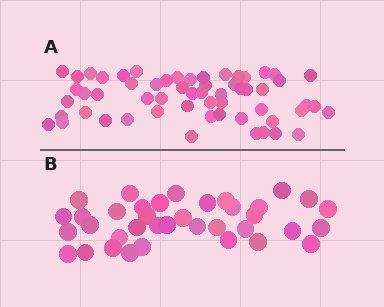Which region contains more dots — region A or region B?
Region A (the top region) has more dots.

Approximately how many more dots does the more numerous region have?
Region A has approximately 20 more dots than region B.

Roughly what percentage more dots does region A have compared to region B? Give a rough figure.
About 55% more.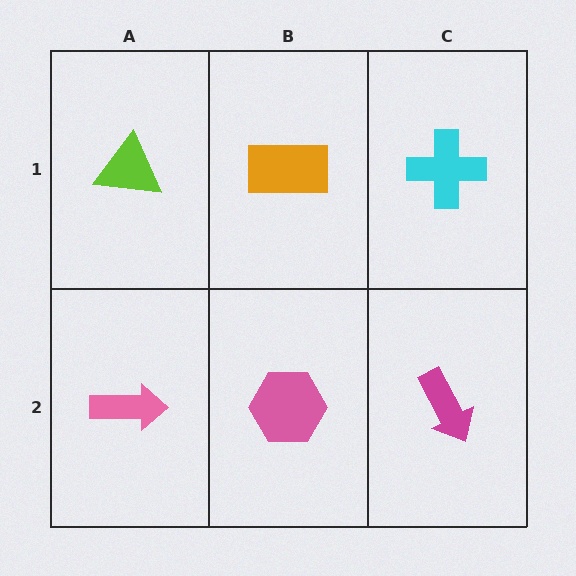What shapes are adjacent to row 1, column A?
A pink arrow (row 2, column A), an orange rectangle (row 1, column B).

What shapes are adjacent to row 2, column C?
A cyan cross (row 1, column C), a pink hexagon (row 2, column B).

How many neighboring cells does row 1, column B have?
3.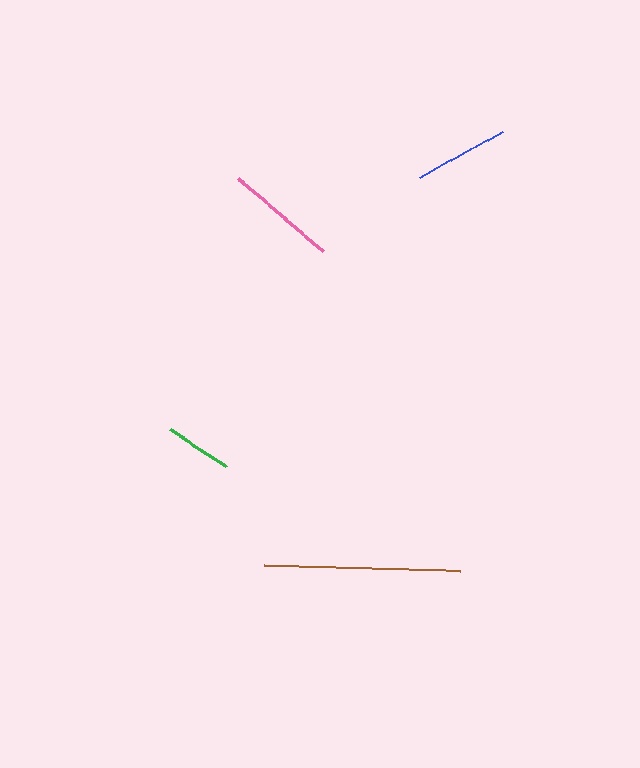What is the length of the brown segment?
The brown segment is approximately 196 pixels long.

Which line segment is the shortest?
The green line is the shortest at approximately 67 pixels.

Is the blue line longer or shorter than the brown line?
The brown line is longer than the blue line.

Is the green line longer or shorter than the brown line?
The brown line is longer than the green line.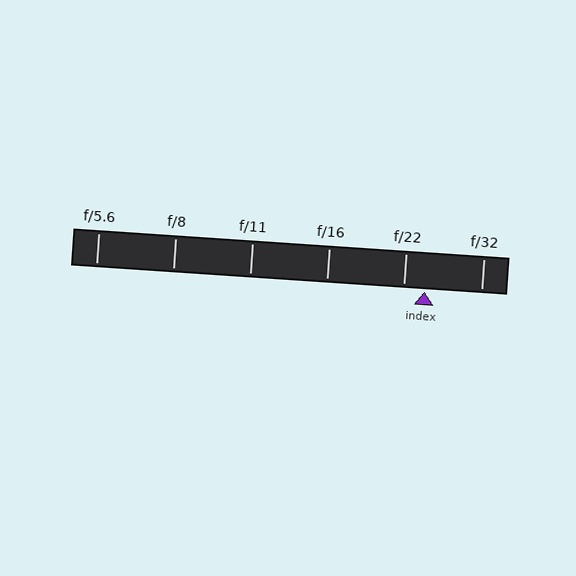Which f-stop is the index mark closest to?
The index mark is closest to f/22.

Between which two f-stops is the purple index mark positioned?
The index mark is between f/22 and f/32.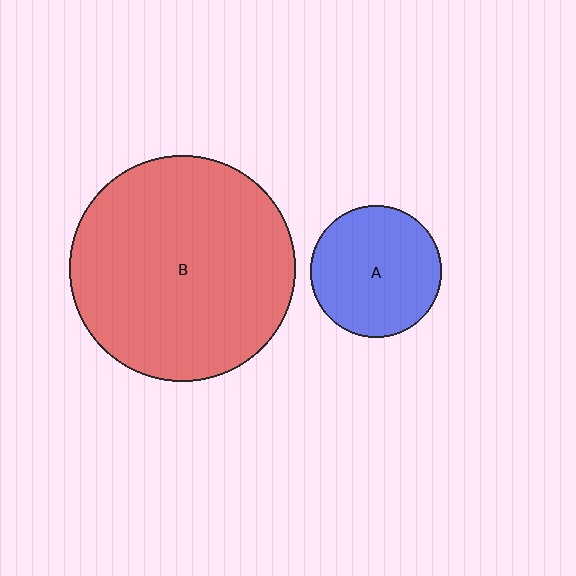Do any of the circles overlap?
No, none of the circles overlap.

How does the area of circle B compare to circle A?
Approximately 3.0 times.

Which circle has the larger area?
Circle B (red).